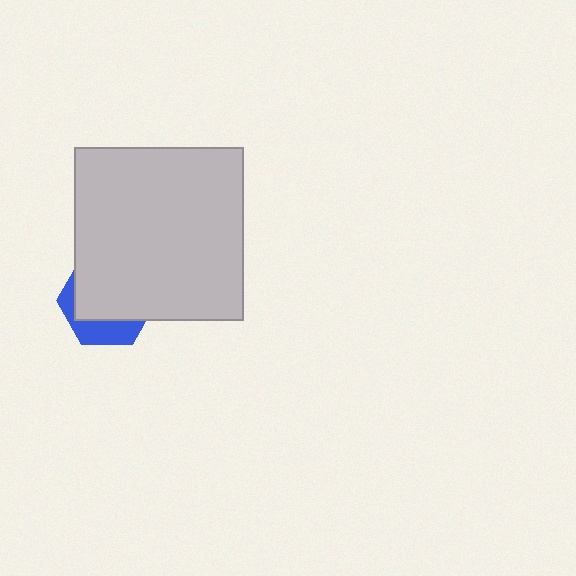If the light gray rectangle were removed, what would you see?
You would see the complete blue hexagon.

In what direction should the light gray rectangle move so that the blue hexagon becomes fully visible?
The light gray rectangle should move up. That is the shortest direction to clear the overlap and leave the blue hexagon fully visible.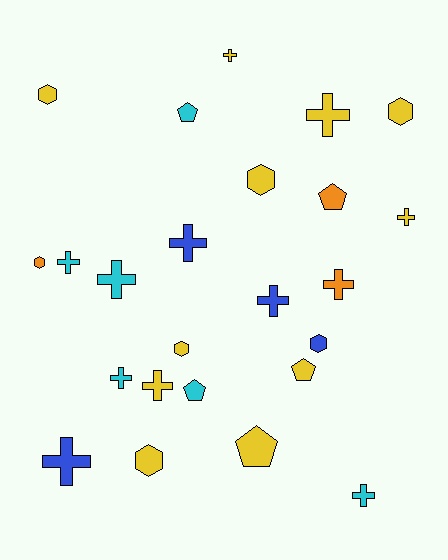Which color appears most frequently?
Yellow, with 11 objects.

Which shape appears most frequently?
Cross, with 12 objects.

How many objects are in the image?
There are 24 objects.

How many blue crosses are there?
There are 3 blue crosses.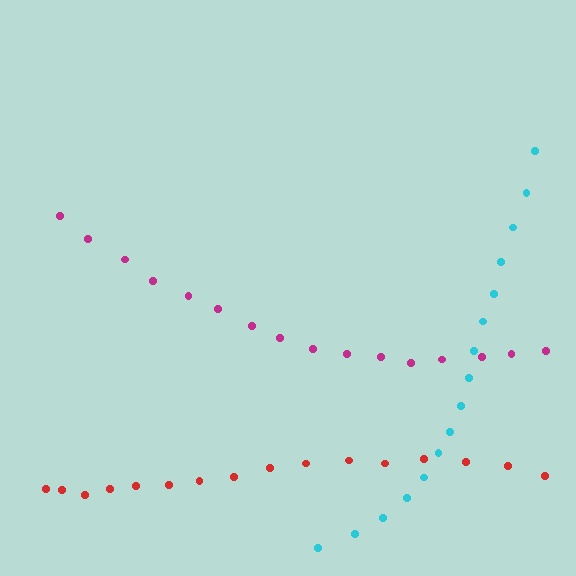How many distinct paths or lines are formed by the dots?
There are 3 distinct paths.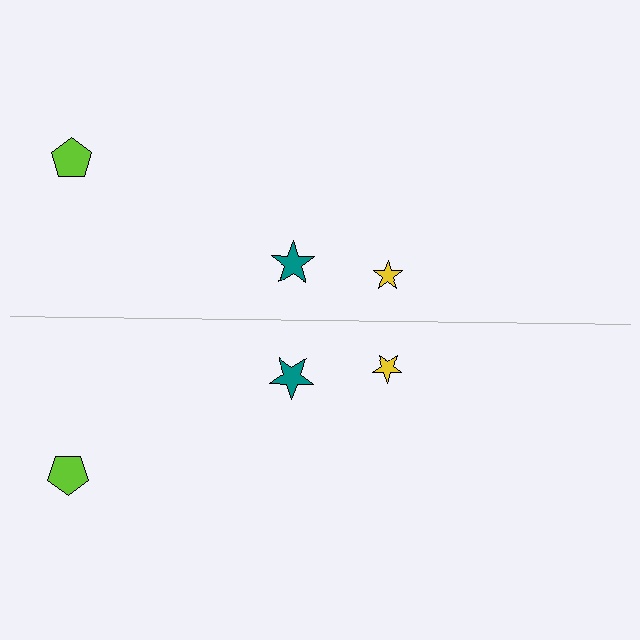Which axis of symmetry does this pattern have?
The pattern has a horizontal axis of symmetry running through the center of the image.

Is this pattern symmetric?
Yes, this pattern has bilateral (reflection) symmetry.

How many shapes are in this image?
There are 6 shapes in this image.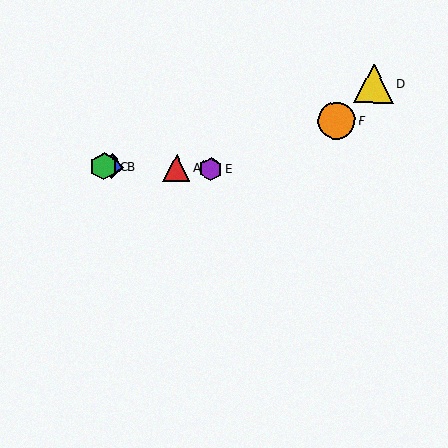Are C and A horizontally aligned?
Yes, both are at y≈166.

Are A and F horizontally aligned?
No, A is at y≈168 and F is at y≈121.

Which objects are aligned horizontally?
Objects A, B, C, E are aligned horizontally.